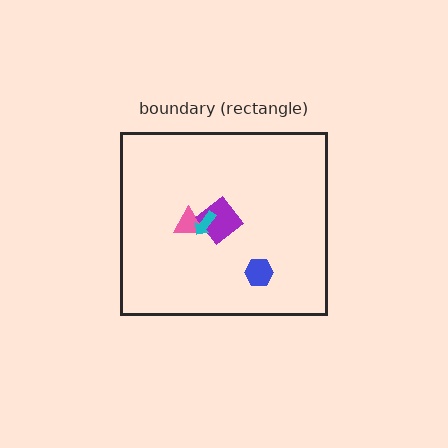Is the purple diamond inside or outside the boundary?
Inside.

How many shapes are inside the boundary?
4 inside, 0 outside.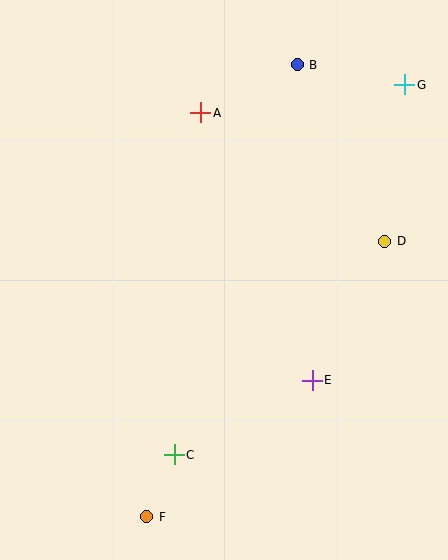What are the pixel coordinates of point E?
Point E is at (312, 380).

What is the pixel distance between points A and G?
The distance between A and G is 206 pixels.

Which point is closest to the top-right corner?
Point G is closest to the top-right corner.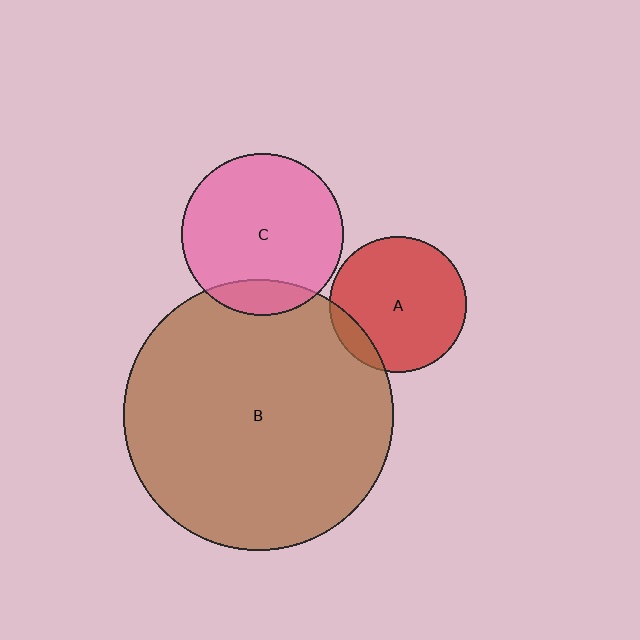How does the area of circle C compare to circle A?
Approximately 1.4 times.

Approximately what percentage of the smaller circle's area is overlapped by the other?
Approximately 10%.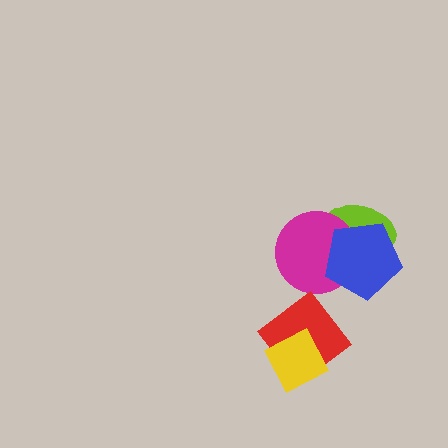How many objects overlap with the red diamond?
1 object overlaps with the red diamond.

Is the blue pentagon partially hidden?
No, no other shape covers it.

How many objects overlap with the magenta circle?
2 objects overlap with the magenta circle.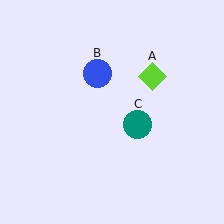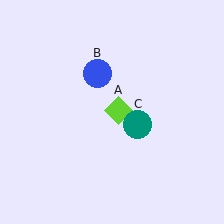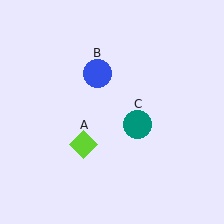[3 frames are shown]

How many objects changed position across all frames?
1 object changed position: lime diamond (object A).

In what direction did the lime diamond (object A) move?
The lime diamond (object A) moved down and to the left.